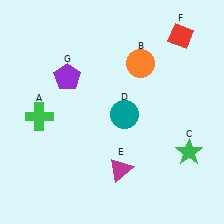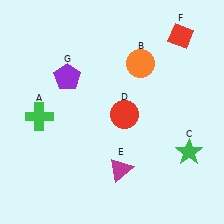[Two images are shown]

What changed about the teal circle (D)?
In Image 1, D is teal. In Image 2, it changed to red.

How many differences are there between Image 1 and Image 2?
There is 1 difference between the two images.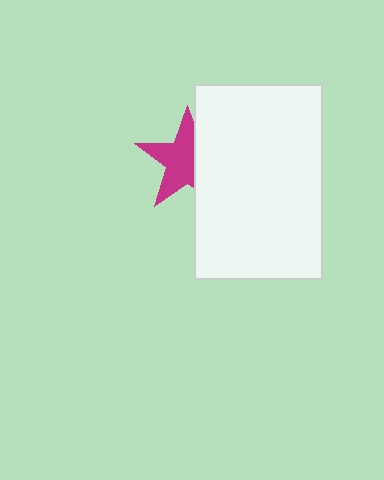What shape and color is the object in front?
The object in front is a white rectangle.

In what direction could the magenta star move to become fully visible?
The magenta star could move left. That would shift it out from behind the white rectangle entirely.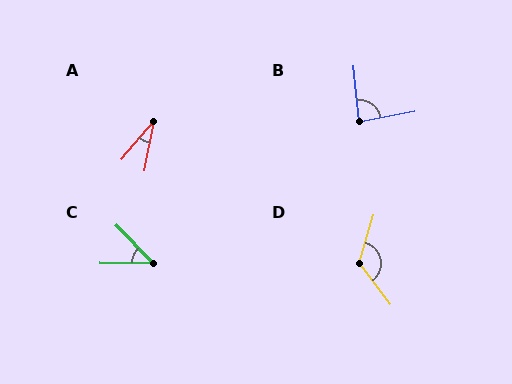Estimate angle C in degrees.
Approximately 46 degrees.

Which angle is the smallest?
A, at approximately 29 degrees.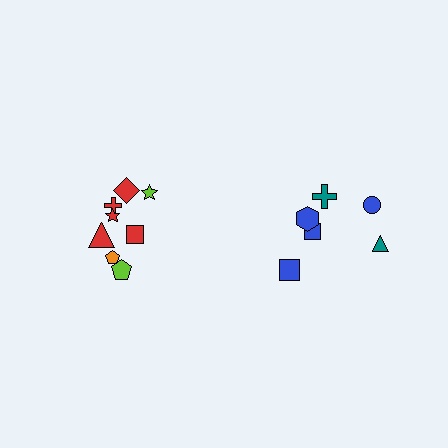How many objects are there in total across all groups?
There are 14 objects.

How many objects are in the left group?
There are 8 objects.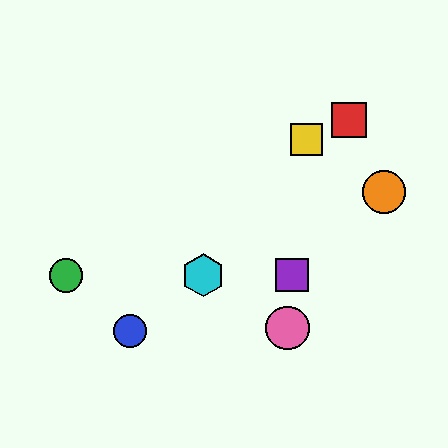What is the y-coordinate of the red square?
The red square is at y≈120.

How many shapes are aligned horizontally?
3 shapes (the green circle, the purple square, the cyan hexagon) are aligned horizontally.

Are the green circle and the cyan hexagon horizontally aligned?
Yes, both are at y≈275.